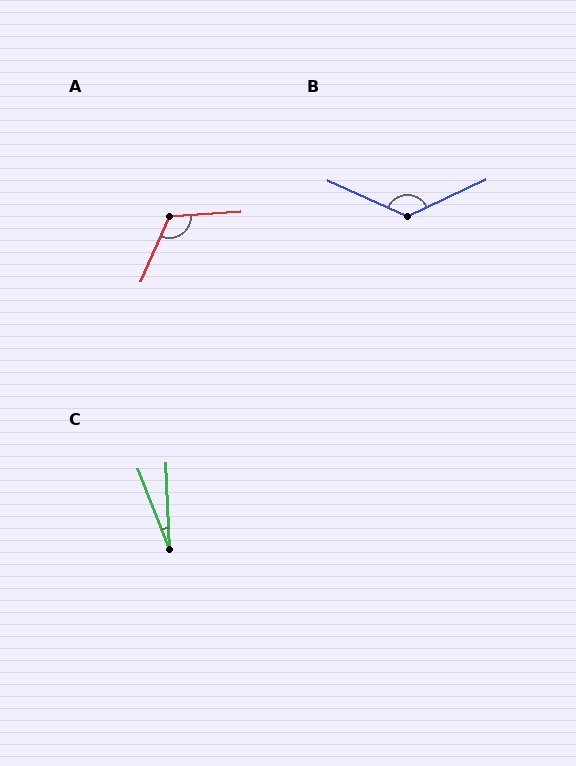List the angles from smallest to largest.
C (19°), A (117°), B (131°).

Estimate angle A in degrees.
Approximately 117 degrees.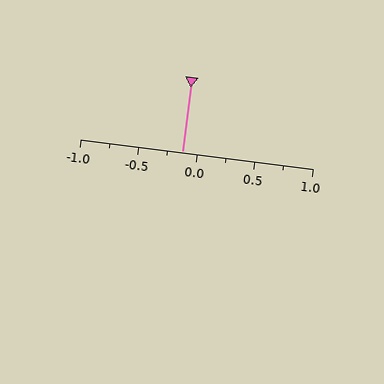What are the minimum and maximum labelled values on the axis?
The axis runs from -1.0 to 1.0.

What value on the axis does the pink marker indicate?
The marker indicates approximately -0.12.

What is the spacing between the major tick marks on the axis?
The major ticks are spaced 0.5 apart.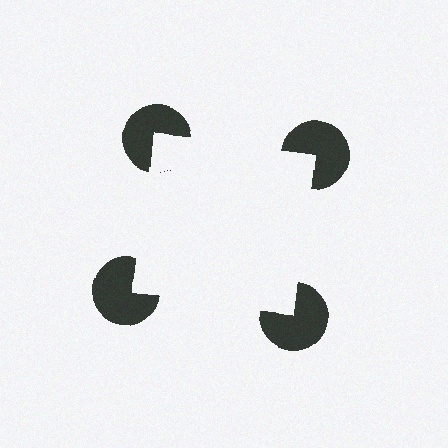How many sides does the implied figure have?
4 sides.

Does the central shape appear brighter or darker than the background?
It typically appears slightly brighter than the background, even though no actual brightness change is drawn.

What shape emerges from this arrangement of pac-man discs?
An illusory square — its edges are inferred from the aligned wedge cuts in the pac-man discs, not physically drawn.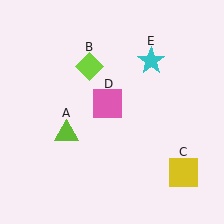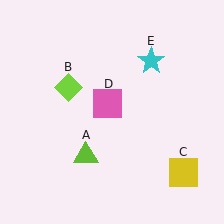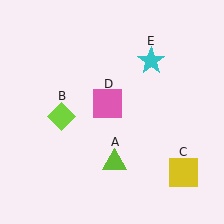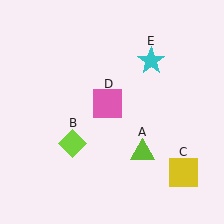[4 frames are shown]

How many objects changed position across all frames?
2 objects changed position: lime triangle (object A), lime diamond (object B).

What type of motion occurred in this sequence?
The lime triangle (object A), lime diamond (object B) rotated counterclockwise around the center of the scene.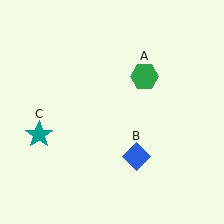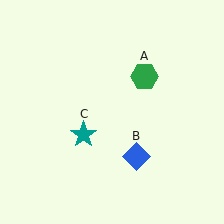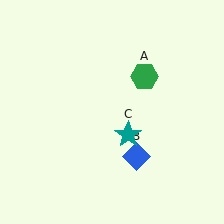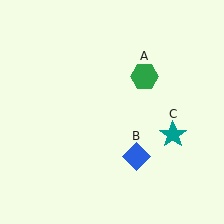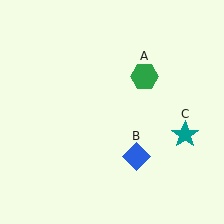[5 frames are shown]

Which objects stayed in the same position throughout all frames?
Green hexagon (object A) and blue diamond (object B) remained stationary.